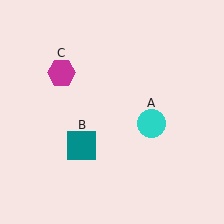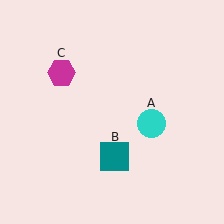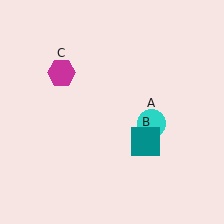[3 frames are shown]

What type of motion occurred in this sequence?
The teal square (object B) rotated counterclockwise around the center of the scene.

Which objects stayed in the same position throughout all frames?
Cyan circle (object A) and magenta hexagon (object C) remained stationary.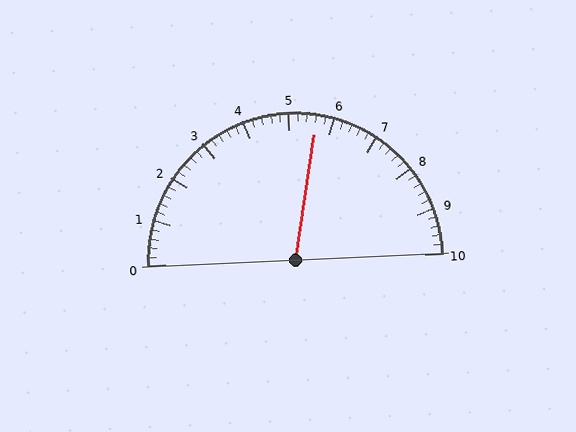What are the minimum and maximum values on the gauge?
The gauge ranges from 0 to 10.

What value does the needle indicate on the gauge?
The needle indicates approximately 5.6.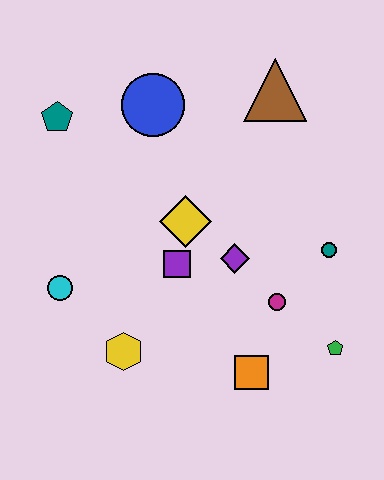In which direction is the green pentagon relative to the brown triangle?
The green pentagon is below the brown triangle.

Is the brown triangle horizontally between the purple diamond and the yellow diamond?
No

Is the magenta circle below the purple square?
Yes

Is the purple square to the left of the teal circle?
Yes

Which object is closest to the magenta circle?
The purple diamond is closest to the magenta circle.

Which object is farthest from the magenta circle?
The teal pentagon is farthest from the magenta circle.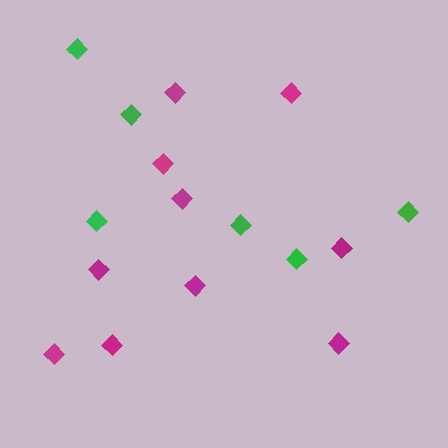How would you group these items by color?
There are 2 groups: one group of magenta diamonds (10) and one group of green diamonds (6).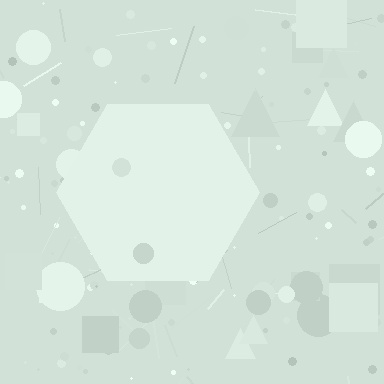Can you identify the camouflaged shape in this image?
The camouflaged shape is a hexagon.